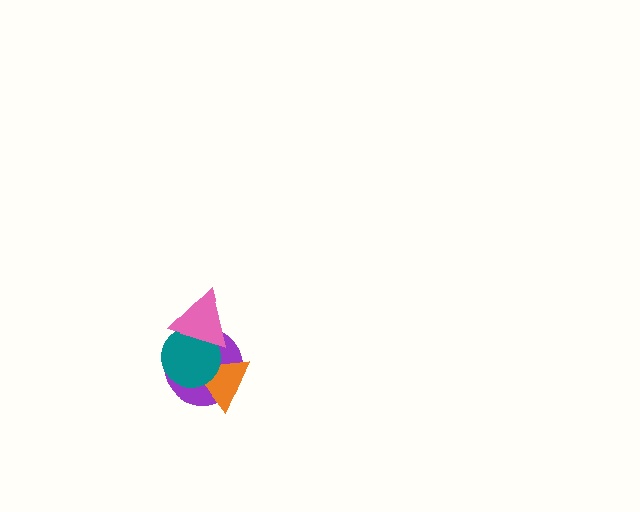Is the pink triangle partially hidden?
No, no other shape covers it.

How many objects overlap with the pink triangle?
2 objects overlap with the pink triangle.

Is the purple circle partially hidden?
Yes, it is partially covered by another shape.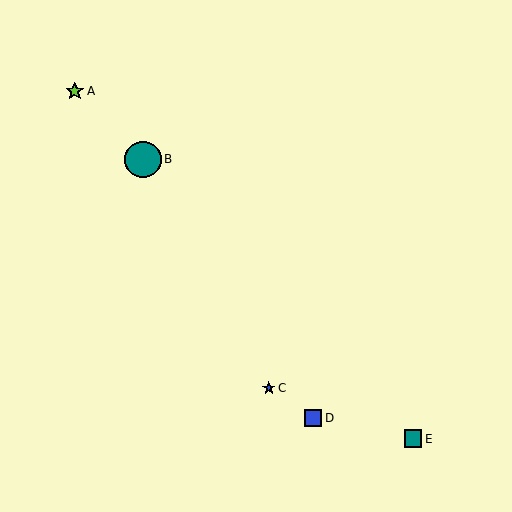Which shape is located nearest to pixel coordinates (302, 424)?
The blue square (labeled D) at (313, 418) is nearest to that location.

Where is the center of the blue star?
The center of the blue star is at (269, 388).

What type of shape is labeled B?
Shape B is a teal circle.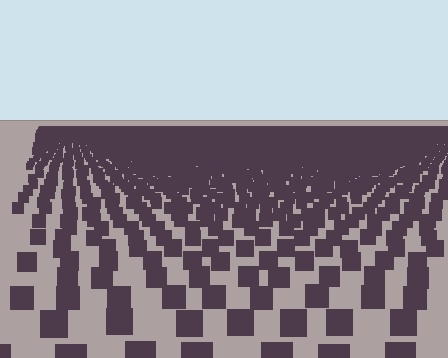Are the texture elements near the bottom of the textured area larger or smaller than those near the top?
Larger. Near the bottom, elements are closer to the viewer and appear at a bigger on-screen size.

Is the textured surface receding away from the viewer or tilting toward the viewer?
The surface is receding away from the viewer. Texture elements get smaller and denser toward the top.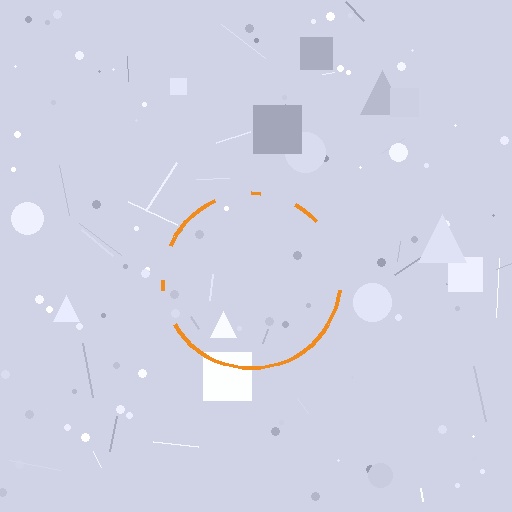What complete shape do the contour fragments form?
The contour fragments form a circle.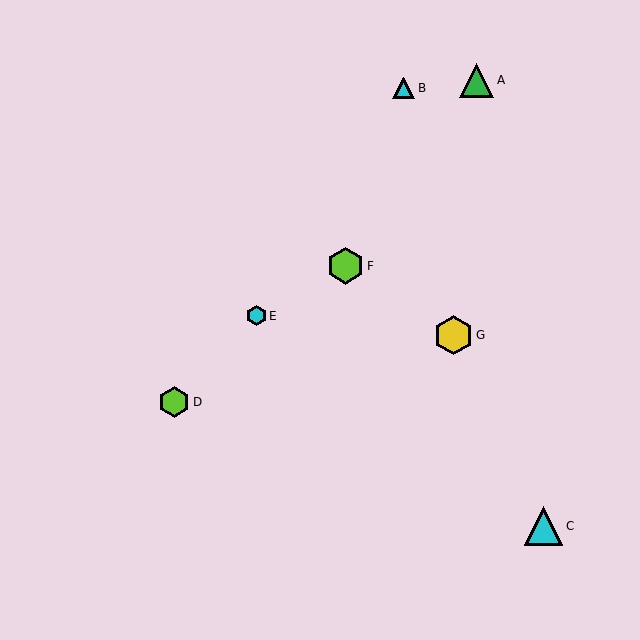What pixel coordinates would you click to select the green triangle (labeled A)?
Click at (477, 80) to select the green triangle A.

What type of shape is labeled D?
Shape D is a lime hexagon.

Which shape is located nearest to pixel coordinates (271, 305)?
The cyan hexagon (labeled E) at (256, 316) is nearest to that location.